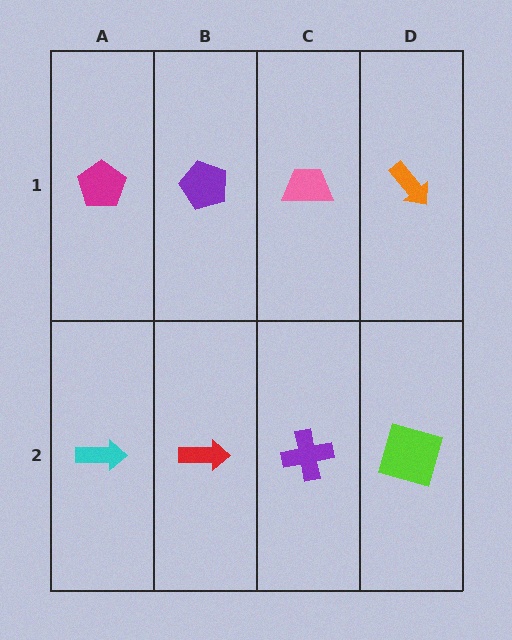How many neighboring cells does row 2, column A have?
2.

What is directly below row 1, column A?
A cyan arrow.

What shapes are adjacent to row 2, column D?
An orange arrow (row 1, column D), a purple cross (row 2, column C).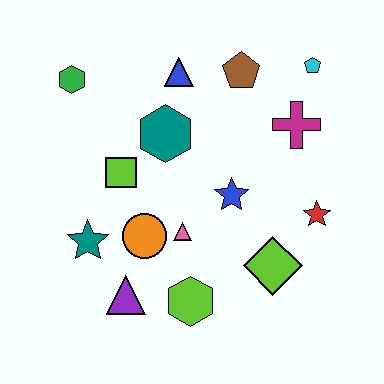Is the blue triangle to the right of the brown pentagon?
No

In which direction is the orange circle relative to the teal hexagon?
The orange circle is below the teal hexagon.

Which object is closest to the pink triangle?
The orange circle is closest to the pink triangle.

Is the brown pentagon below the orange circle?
No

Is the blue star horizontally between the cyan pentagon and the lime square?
Yes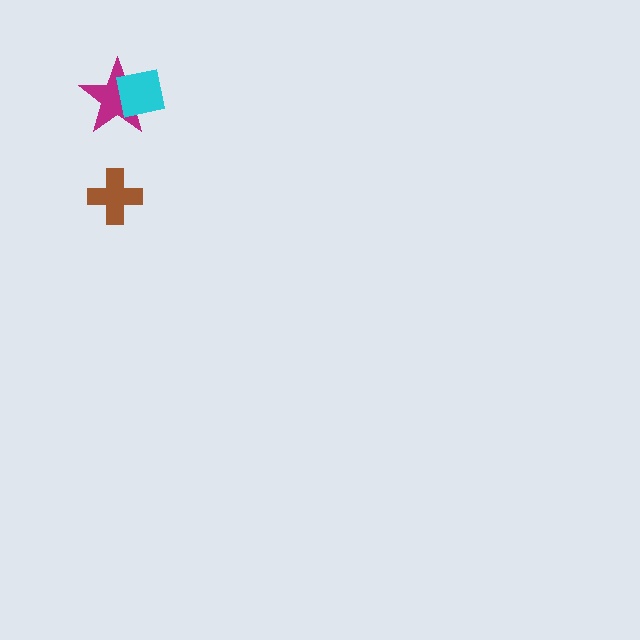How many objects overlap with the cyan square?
1 object overlaps with the cyan square.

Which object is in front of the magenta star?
The cyan square is in front of the magenta star.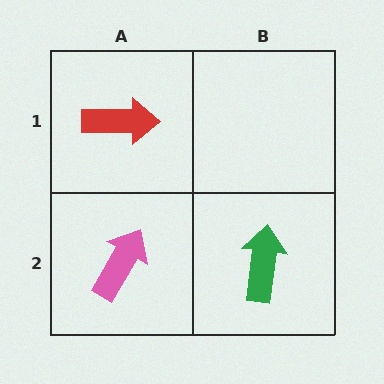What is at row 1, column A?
A red arrow.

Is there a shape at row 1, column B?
No, that cell is empty.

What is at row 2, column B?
A green arrow.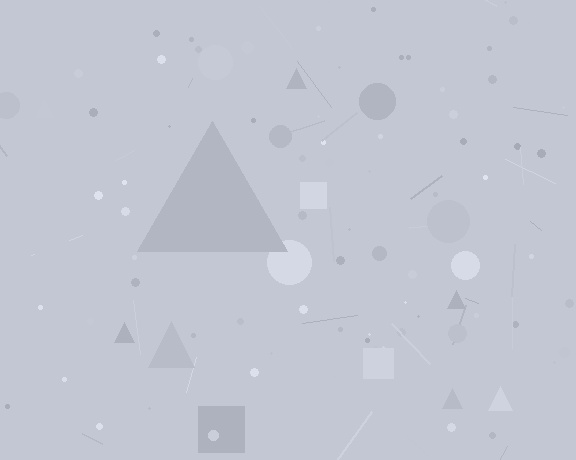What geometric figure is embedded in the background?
A triangle is embedded in the background.